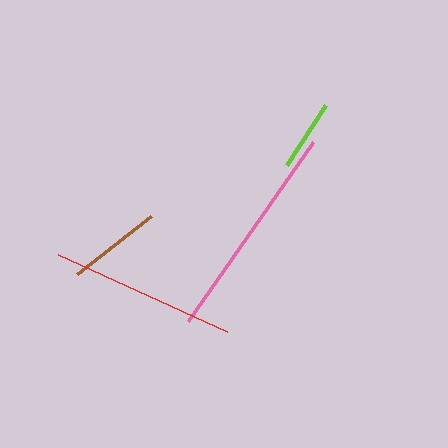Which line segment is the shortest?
The lime line is the shortest at approximately 72 pixels.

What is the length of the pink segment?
The pink segment is approximately 219 pixels long.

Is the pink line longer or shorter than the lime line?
The pink line is longer than the lime line.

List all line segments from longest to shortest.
From longest to shortest: pink, red, brown, lime.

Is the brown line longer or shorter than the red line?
The red line is longer than the brown line.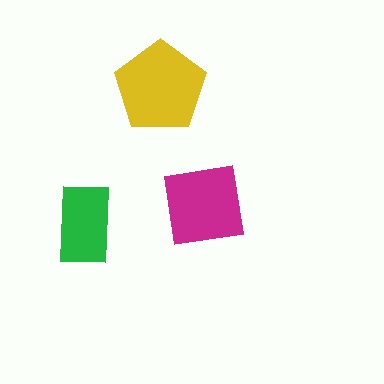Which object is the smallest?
The green rectangle.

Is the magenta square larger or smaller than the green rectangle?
Larger.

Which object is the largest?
The yellow pentagon.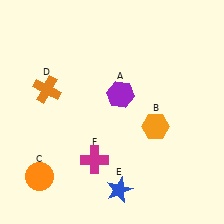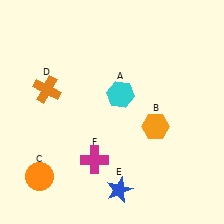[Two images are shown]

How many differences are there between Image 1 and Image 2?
There is 1 difference between the two images.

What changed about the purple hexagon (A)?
In Image 1, A is purple. In Image 2, it changed to cyan.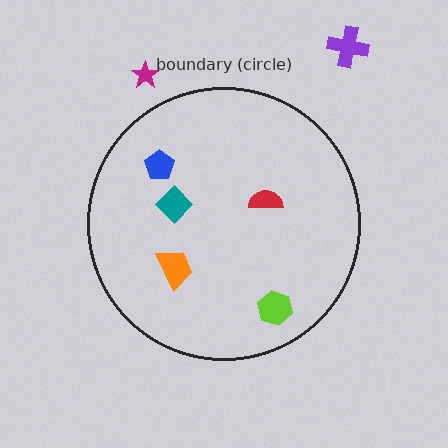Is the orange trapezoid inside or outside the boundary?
Inside.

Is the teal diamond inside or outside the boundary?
Inside.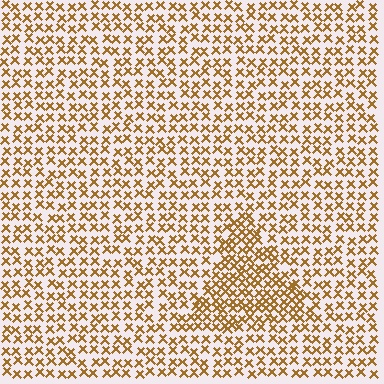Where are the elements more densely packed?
The elements are more densely packed inside the triangle boundary.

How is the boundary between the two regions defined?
The boundary is defined by a change in element density (approximately 1.7x ratio). All elements are the same color, size, and shape.